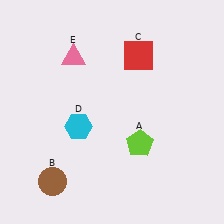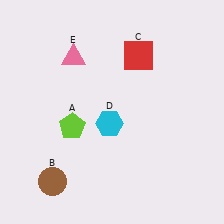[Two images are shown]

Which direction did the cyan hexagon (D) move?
The cyan hexagon (D) moved right.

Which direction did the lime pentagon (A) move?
The lime pentagon (A) moved left.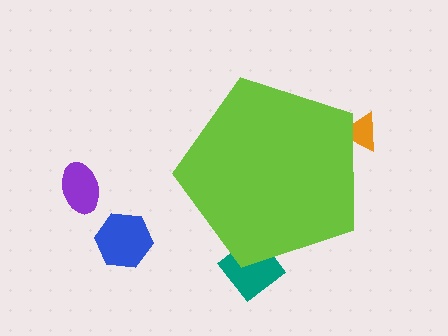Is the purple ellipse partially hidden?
No, the purple ellipse is fully visible.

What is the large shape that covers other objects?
A lime pentagon.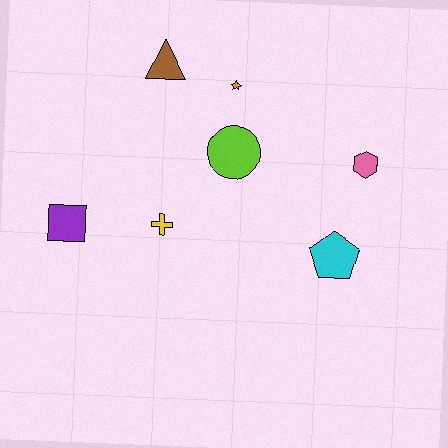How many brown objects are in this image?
There is 1 brown object.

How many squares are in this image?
There is 1 square.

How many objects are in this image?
There are 7 objects.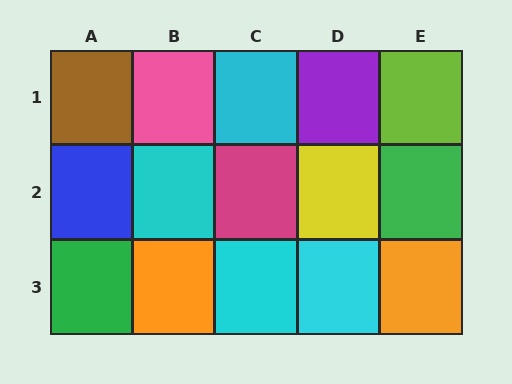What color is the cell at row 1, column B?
Pink.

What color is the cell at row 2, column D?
Yellow.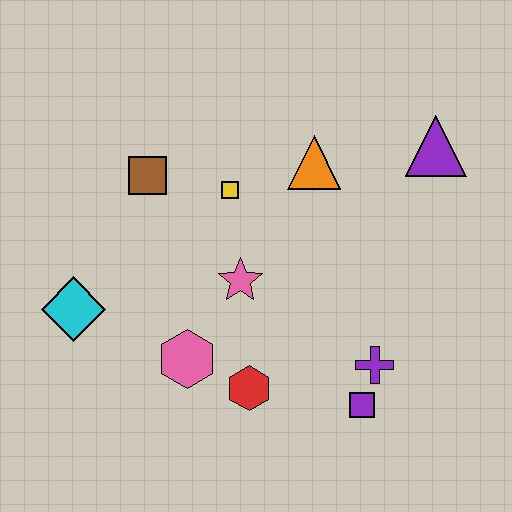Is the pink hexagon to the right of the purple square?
No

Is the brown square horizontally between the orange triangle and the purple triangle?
No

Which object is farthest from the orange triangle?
The cyan diamond is farthest from the orange triangle.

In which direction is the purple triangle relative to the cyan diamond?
The purple triangle is to the right of the cyan diamond.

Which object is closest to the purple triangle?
The orange triangle is closest to the purple triangle.